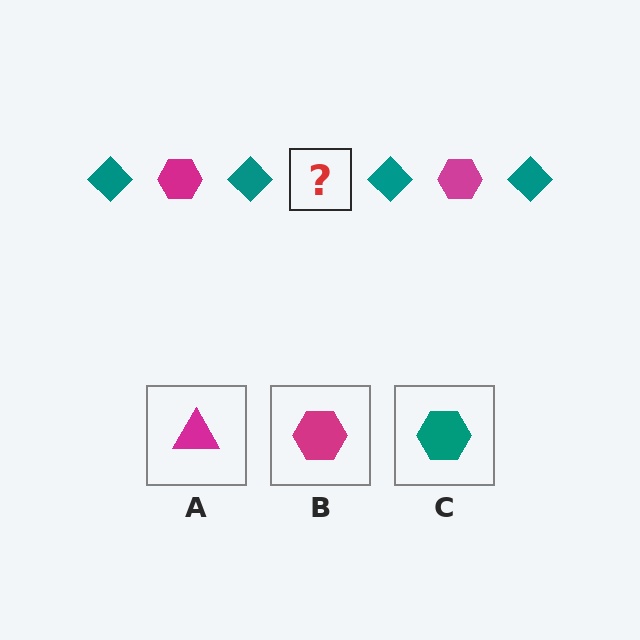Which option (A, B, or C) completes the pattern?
B.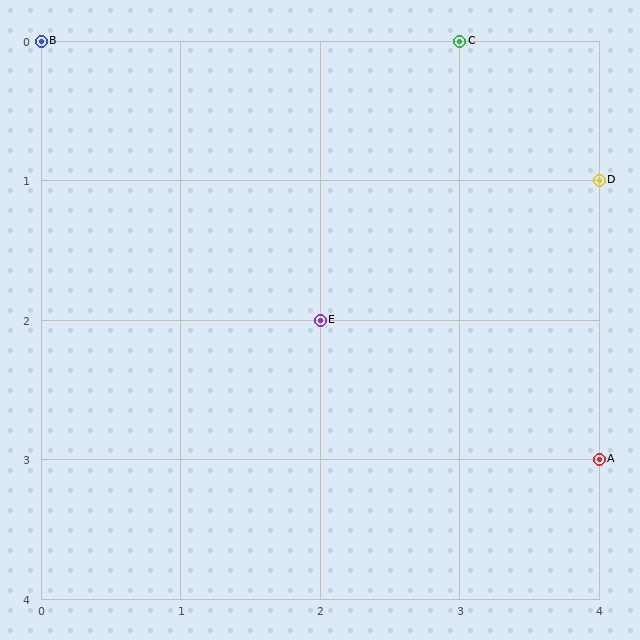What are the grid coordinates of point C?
Point C is at grid coordinates (3, 0).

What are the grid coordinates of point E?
Point E is at grid coordinates (2, 2).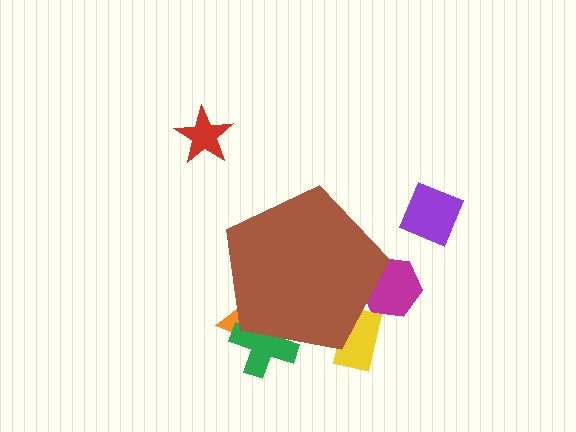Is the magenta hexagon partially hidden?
Yes, the magenta hexagon is partially hidden behind the brown pentagon.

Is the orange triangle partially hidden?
Yes, the orange triangle is partially hidden behind the brown pentagon.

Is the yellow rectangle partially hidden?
Yes, the yellow rectangle is partially hidden behind the brown pentagon.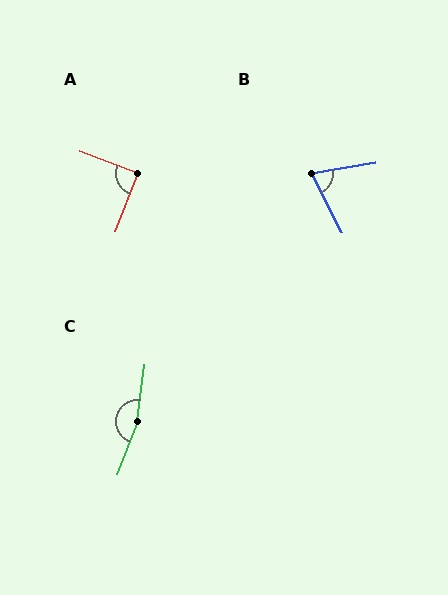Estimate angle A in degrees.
Approximately 89 degrees.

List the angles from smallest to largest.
B (72°), A (89°), C (167°).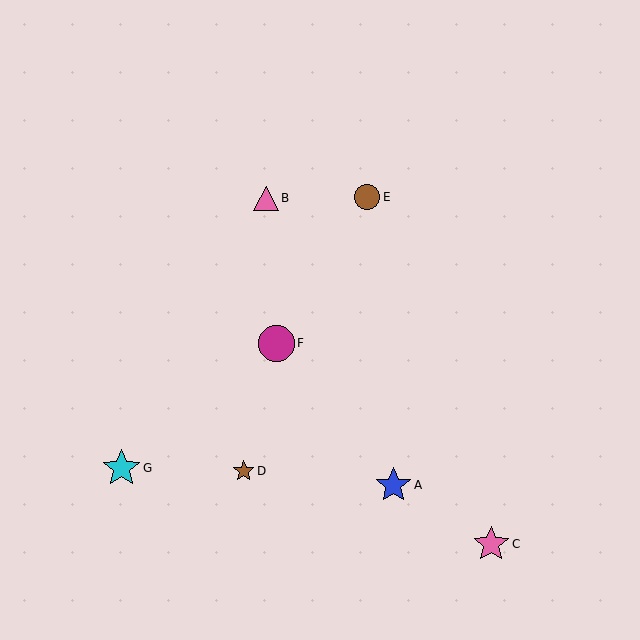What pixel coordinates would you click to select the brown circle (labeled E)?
Click at (367, 197) to select the brown circle E.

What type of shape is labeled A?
Shape A is a blue star.